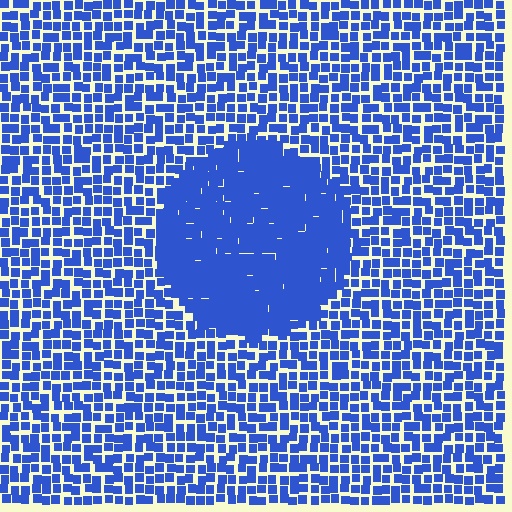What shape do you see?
I see a circle.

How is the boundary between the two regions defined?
The boundary is defined by a change in element density (approximately 1.9x ratio). All elements are the same color, size, and shape.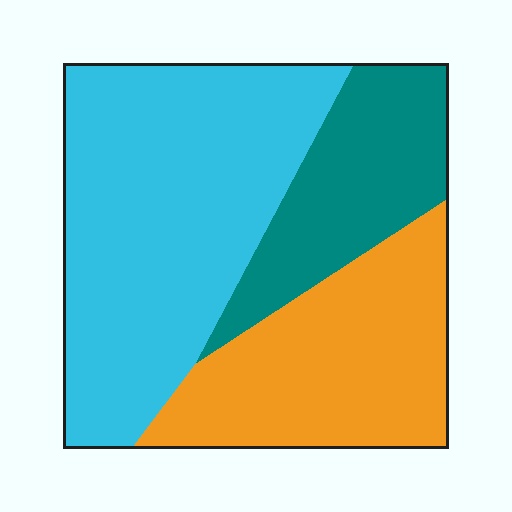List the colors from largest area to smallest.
From largest to smallest: cyan, orange, teal.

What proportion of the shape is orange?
Orange covers 30% of the shape.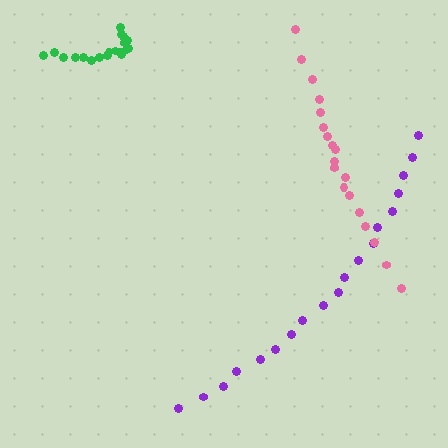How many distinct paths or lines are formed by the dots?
There are 3 distinct paths.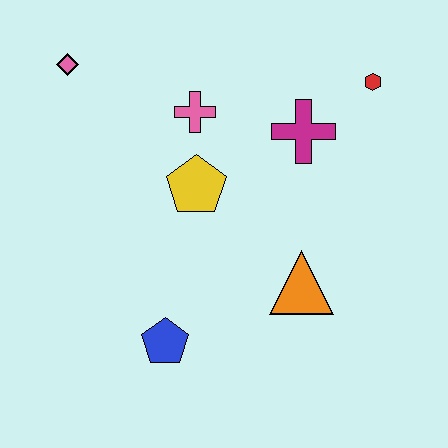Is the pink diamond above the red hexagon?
Yes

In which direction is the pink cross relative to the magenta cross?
The pink cross is to the left of the magenta cross.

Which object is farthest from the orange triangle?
The pink diamond is farthest from the orange triangle.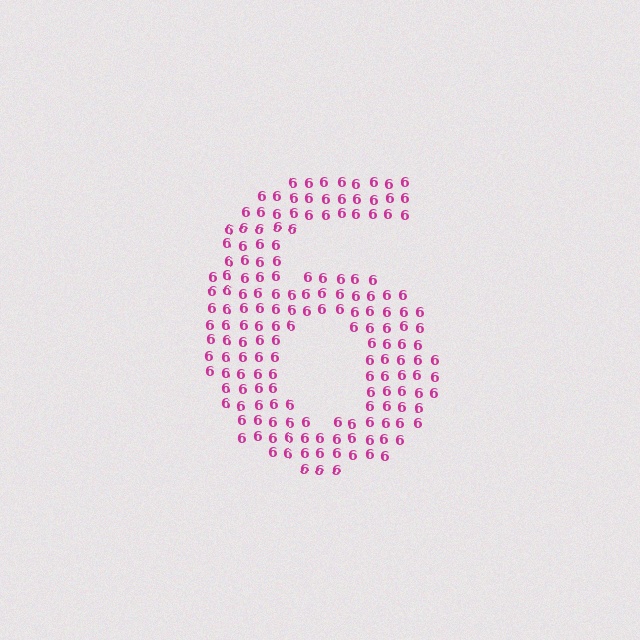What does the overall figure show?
The overall figure shows the digit 6.